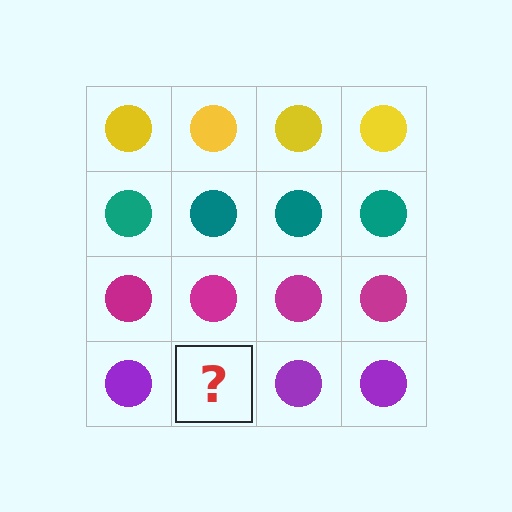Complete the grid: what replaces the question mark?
The question mark should be replaced with a purple circle.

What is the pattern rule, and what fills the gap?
The rule is that each row has a consistent color. The gap should be filled with a purple circle.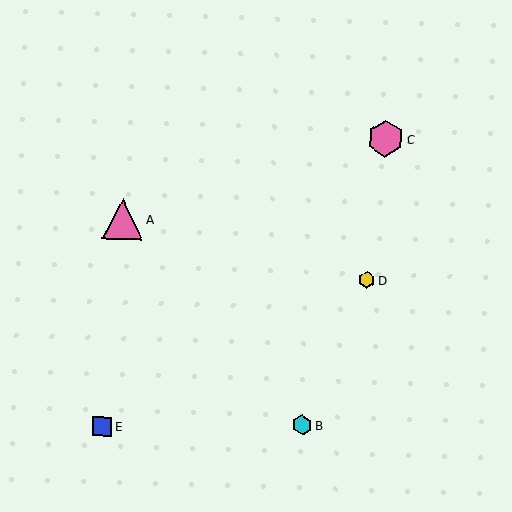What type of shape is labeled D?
Shape D is a yellow hexagon.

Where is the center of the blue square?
The center of the blue square is at (102, 427).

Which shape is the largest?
The pink triangle (labeled A) is the largest.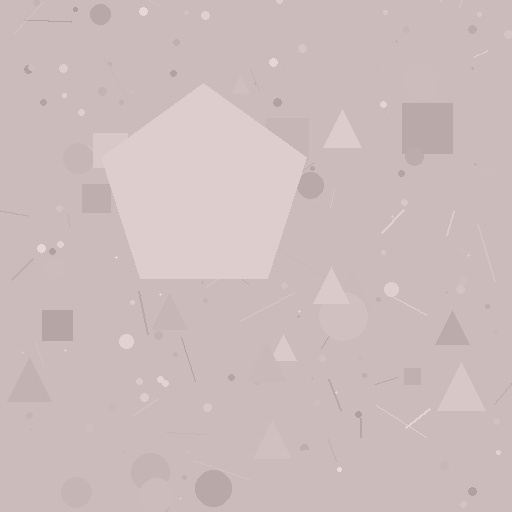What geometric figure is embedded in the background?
A pentagon is embedded in the background.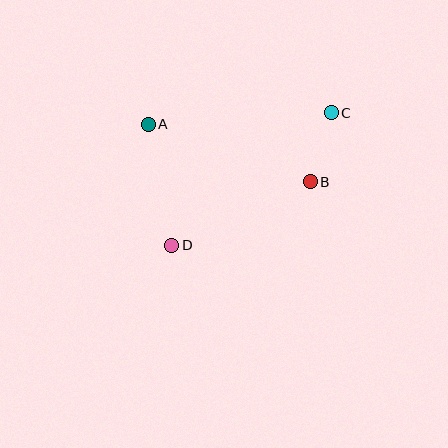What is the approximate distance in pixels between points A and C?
The distance between A and C is approximately 184 pixels.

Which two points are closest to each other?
Points B and C are closest to each other.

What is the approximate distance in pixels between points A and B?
The distance between A and B is approximately 172 pixels.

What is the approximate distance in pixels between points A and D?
The distance between A and D is approximately 123 pixels.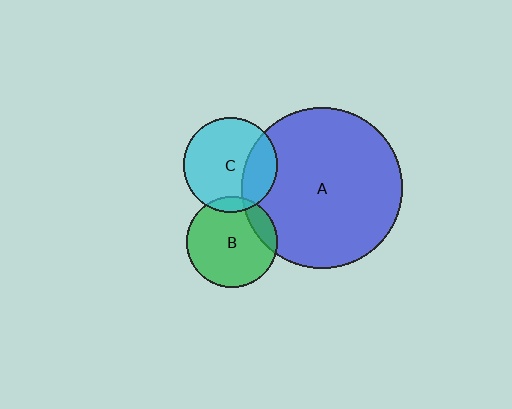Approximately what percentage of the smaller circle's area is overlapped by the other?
Approximately 15%.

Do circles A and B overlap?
Yes.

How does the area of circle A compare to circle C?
Approximately 2.9 times.